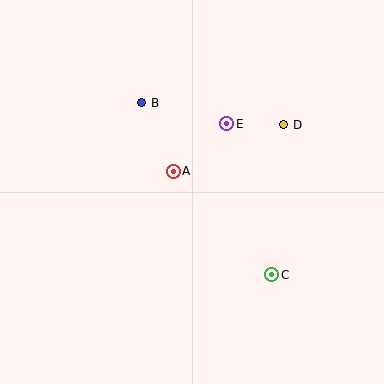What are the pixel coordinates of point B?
Point B is at (142, 103).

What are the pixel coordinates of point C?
Point C is at (272, 275).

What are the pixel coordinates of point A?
Point A is at (173, 171).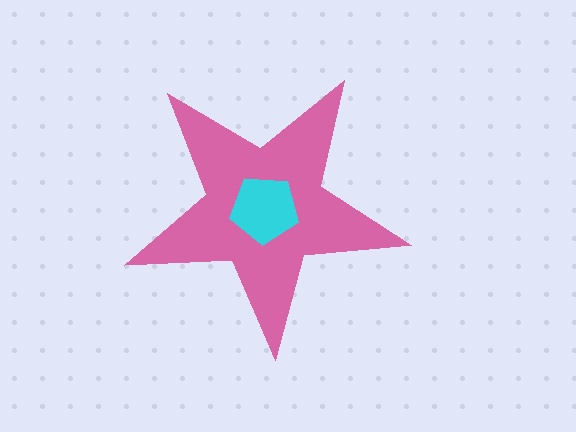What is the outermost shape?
The pink star.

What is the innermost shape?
The cyan pentagon.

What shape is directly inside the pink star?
The cyan pentagon.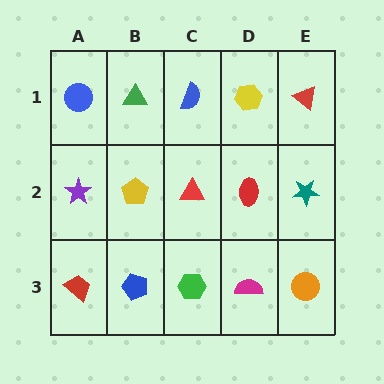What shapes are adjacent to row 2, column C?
A blue semicircle (row 1, column C), a green hexagon (row 3, column C), a yellow pentagon (row 2, column B), a red ellipse (row 2, column D).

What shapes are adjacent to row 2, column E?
A red triangle (row 1, column E), an orange circle (row 3, column E), a red ellipse (row 2, column D).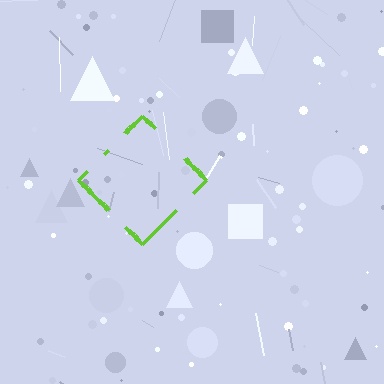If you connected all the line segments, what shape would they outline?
They would outline a diamond.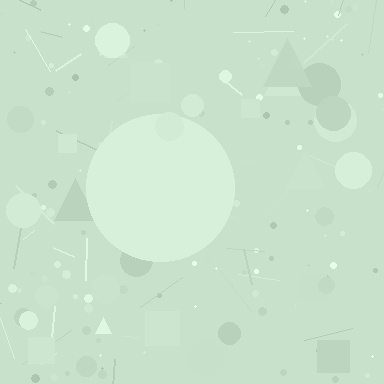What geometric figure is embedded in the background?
A circle is embedded in the background.